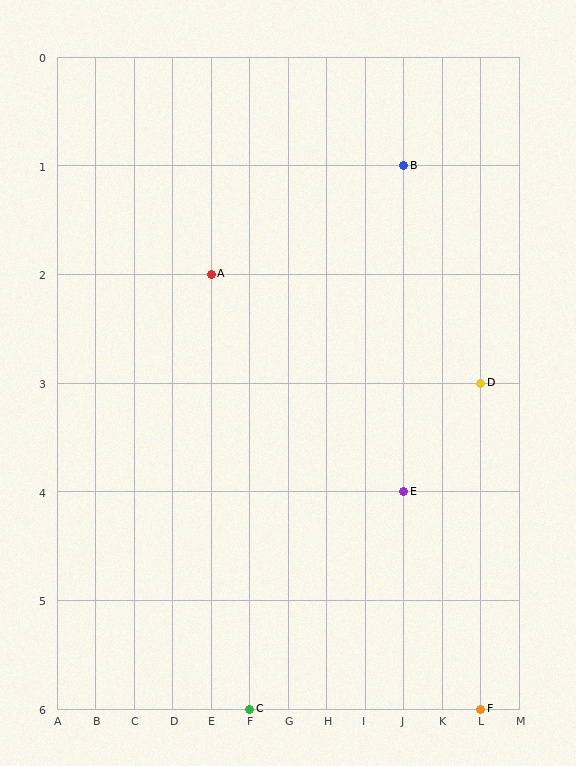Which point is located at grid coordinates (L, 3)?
Point D is at (L, 3).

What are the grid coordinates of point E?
Point E is at grid coordinates (J, 4).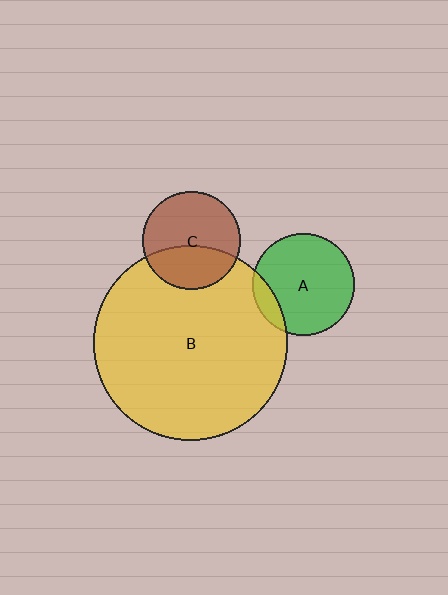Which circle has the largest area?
Circle B (yellow).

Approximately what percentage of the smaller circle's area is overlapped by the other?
Approximately 15%.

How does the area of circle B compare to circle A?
Approximately 3.6 times.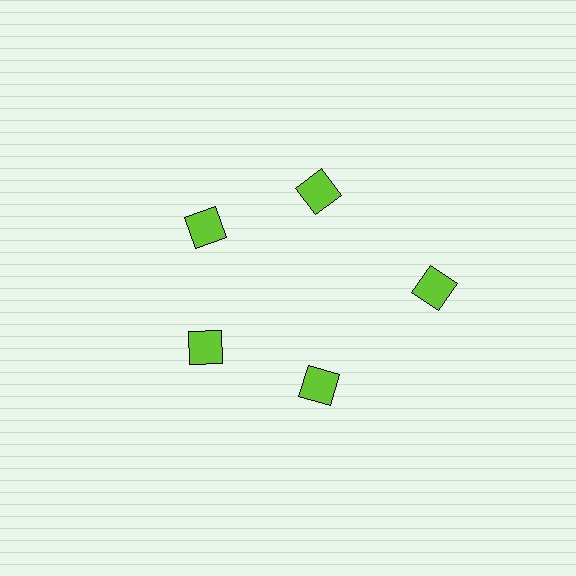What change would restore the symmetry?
The symmetry would be restored by moving it inward, back onto the ring so that all 5 diamonds sit at equal angles and equal distance from the center.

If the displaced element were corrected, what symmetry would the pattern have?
It would have 5-fold rotational symmetry — the pattern would map onto itself every 72 degrees.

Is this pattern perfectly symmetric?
No. The 5 lime diamonds are arranged in a ring, but one element near the 3 o'clock position is pushed outward from the center, breaking the 5-fold rotational symmetry.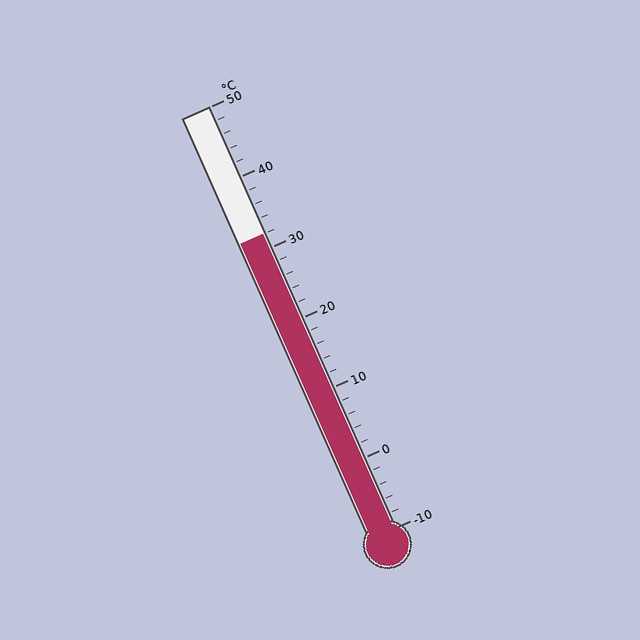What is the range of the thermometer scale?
The thermometer scale ranges from -10°C to 50°C.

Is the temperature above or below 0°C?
The temperature is above 0°C.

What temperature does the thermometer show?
The thermometer shows approximately 32°C.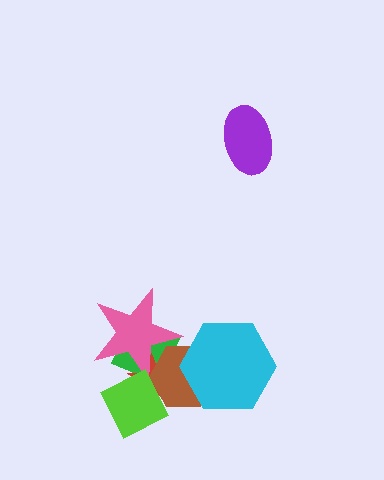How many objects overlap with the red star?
4 objects overlap with the red star.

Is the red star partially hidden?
Yes, it is partially covered by another shape.